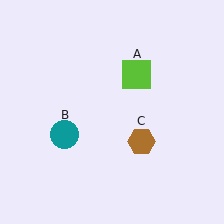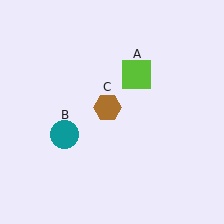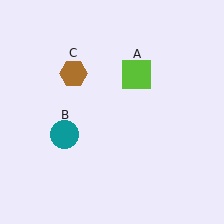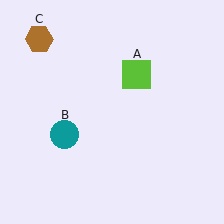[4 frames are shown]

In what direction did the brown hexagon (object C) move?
The brown hexagon (object C) moved up and to the left.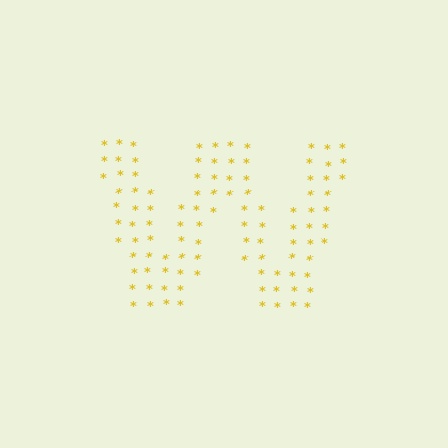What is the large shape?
The large shape is the letter W.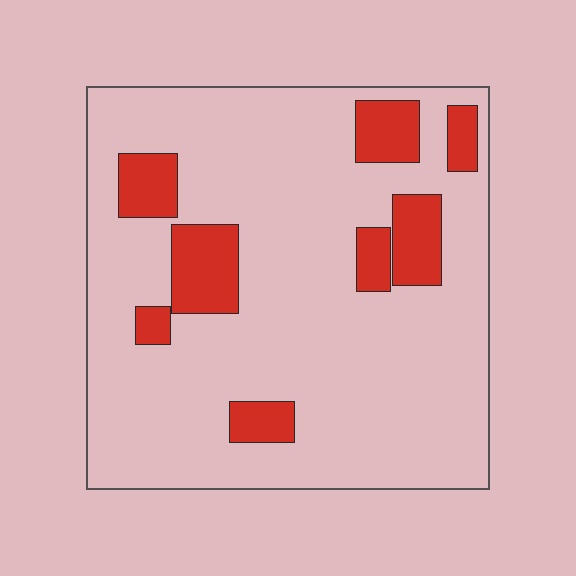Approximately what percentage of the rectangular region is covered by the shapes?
Approximately 15%.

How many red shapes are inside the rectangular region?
8.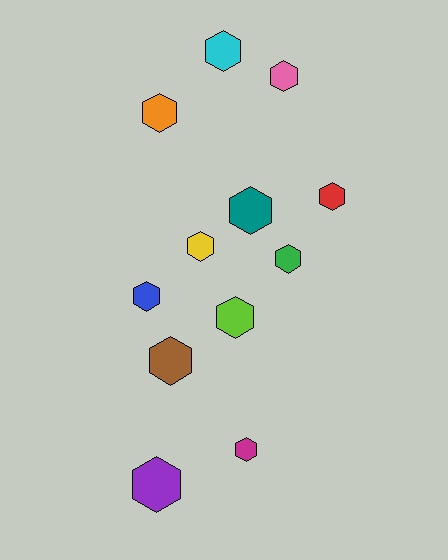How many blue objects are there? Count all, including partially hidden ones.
There is 1 blue object.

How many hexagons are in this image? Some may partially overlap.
There are 12 hexagons.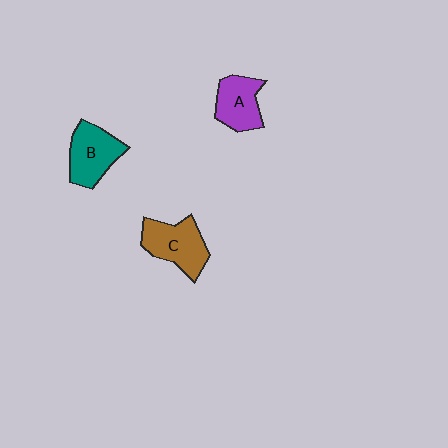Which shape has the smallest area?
Shape A (purple).